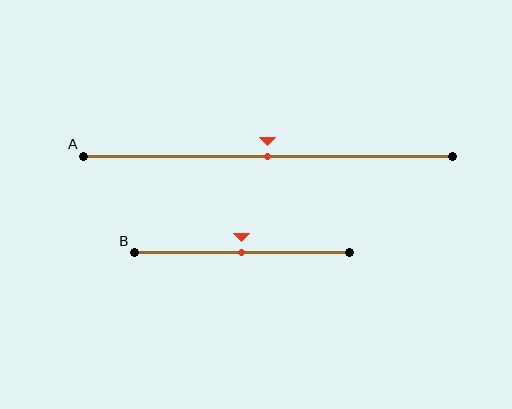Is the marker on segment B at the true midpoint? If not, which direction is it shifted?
Yes, the marker on segment B is at the true midpoint.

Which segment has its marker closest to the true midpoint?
Segment A has its marker closest to the true midpoint.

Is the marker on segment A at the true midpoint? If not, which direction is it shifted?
Yes, the marker on segment A is at the true midpoint.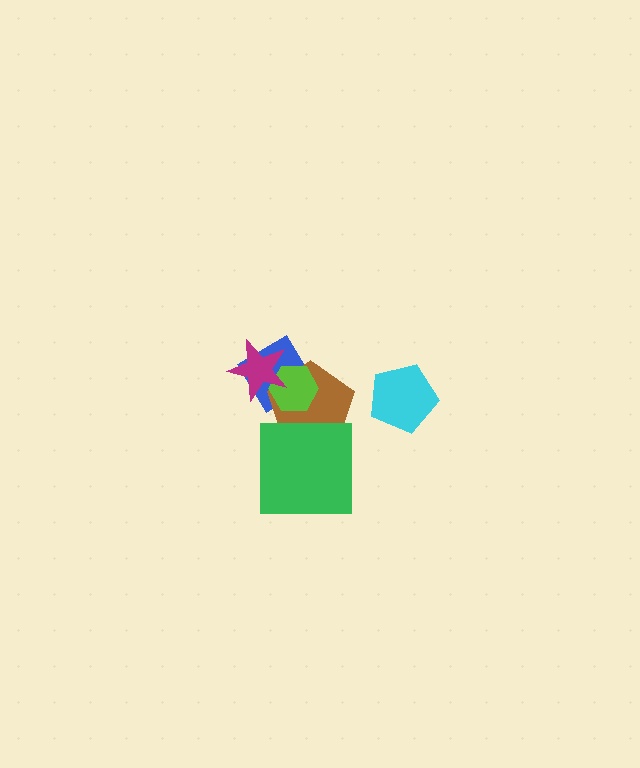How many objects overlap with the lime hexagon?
3 objects overlap with the lime hexagon.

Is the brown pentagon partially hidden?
Yes, it is partially covered by another shape.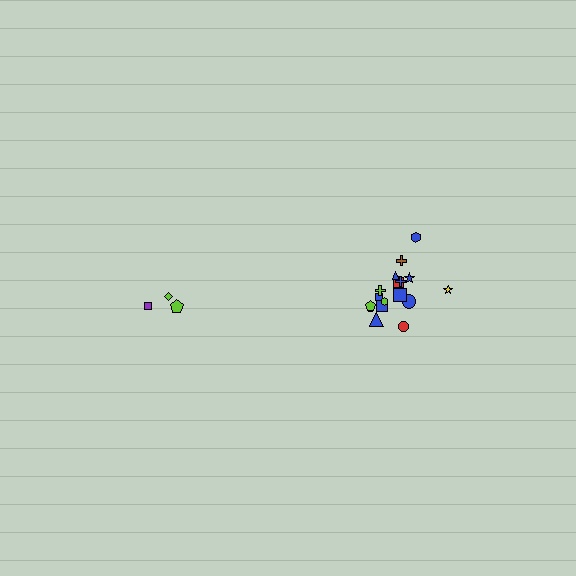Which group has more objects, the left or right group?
The right group.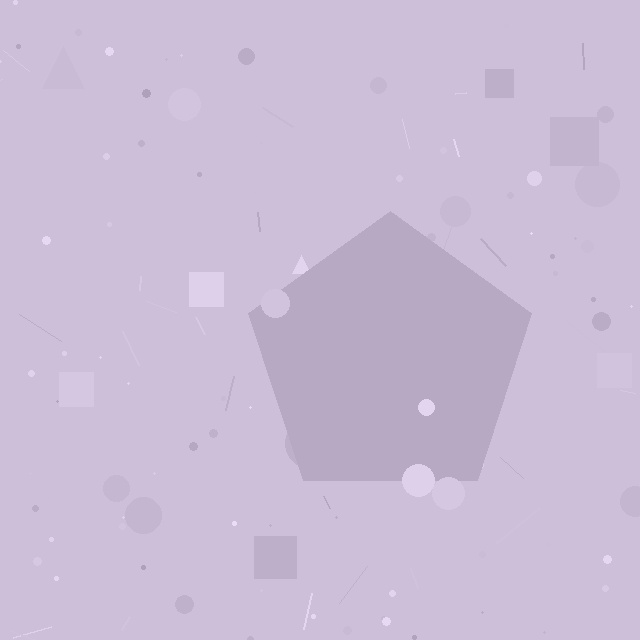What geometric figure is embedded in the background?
A pentagon is embedded in the background.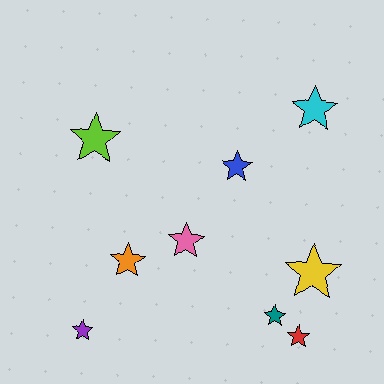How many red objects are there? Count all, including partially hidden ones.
There is 1 red object.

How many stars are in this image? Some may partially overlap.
There are 9 stars.